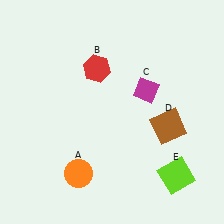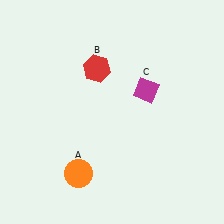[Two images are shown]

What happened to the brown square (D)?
The brown square (D) was removed in Image 2. It was in the bottom-right area of Image 1.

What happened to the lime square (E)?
The lime square (E) was removed in Image 2. It was in the bottom-right area of Image 1.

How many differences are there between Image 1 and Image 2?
There are 2 differences between the two images.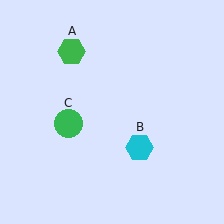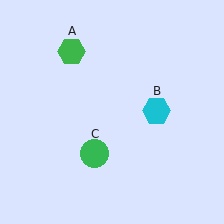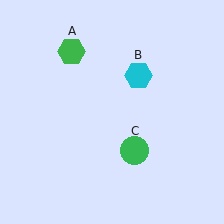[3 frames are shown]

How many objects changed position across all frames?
2 objects changed position: cyan hexagon (object B), green circle (object C).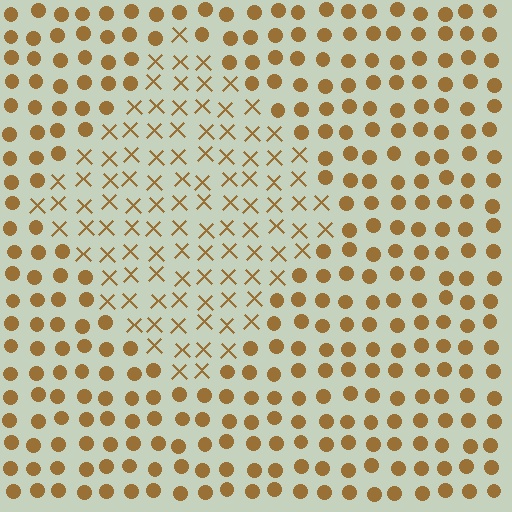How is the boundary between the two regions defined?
The boundary is defined by a change in element shape: X marks inside vs. circles outside. All elements share the same color and spacing.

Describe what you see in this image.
The image is filled with small brown elements arranged in a uniform grid. A diamond-shaped region contains X marks, while the surrounding area contains circles. The boundary is defined purely by the change in element shape.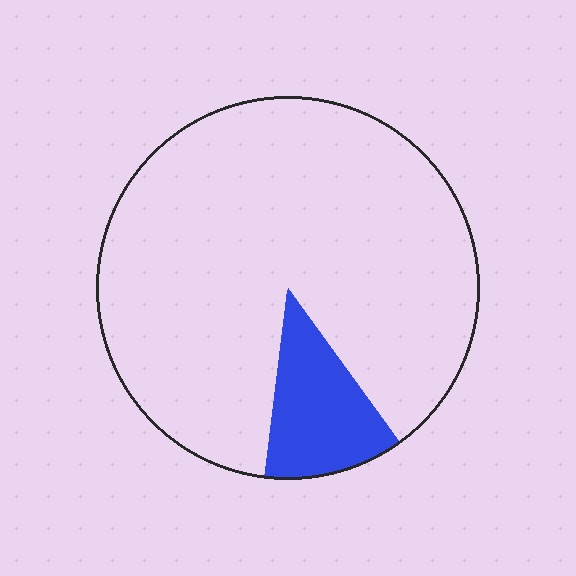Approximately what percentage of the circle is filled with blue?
Approximately 10%.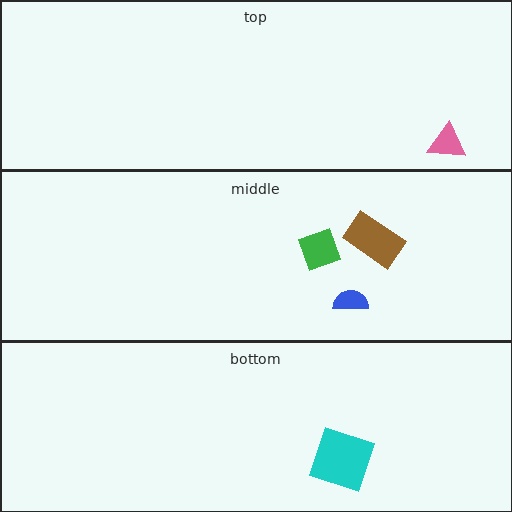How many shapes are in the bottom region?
1.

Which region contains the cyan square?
The bottom region.